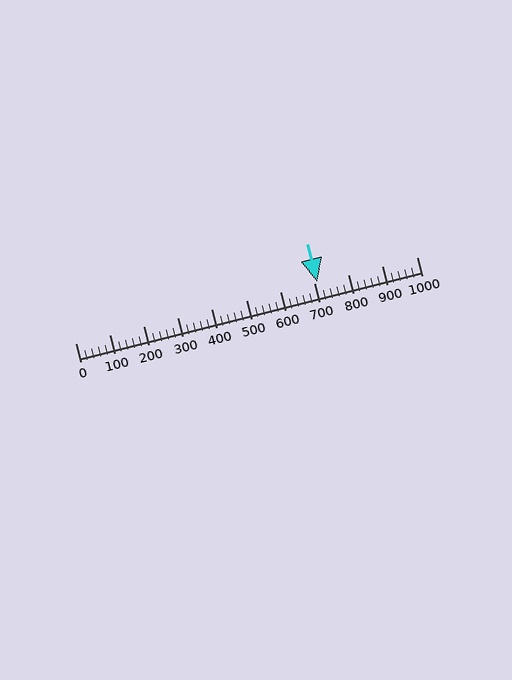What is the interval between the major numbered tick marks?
The major tick marks are spaced 100 units apart.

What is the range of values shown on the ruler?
The ruler shows values from 0 to 1000.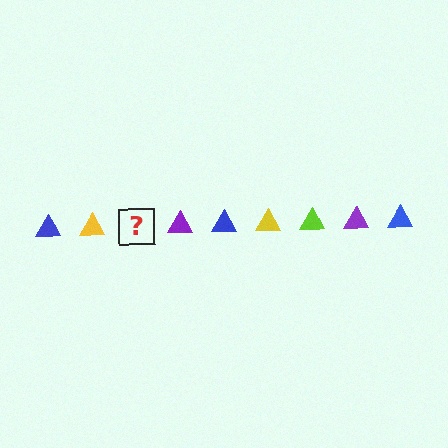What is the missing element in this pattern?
The missing element is a lime triangle.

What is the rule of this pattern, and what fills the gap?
The rule is that the pattern cycles through blue, yellow, lime, purple triangles. The gap should be filled with a lime triangle.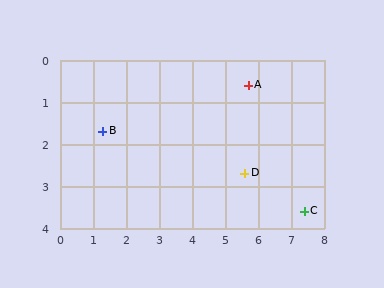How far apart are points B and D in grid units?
Points B and D are about 4.4 grid units apart.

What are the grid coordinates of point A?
Point A is at approximately (5.7, 0.6).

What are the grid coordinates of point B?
Point B is at approximately (1.3, 1.7).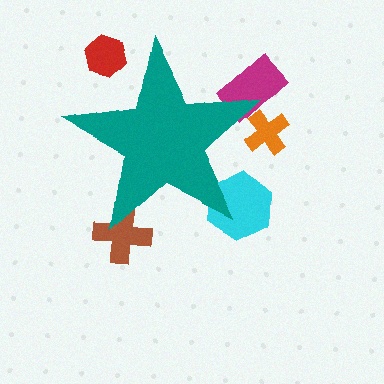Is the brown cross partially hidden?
Yes, the brown cross is partially hidden behind the teal star.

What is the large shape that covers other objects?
A teal star.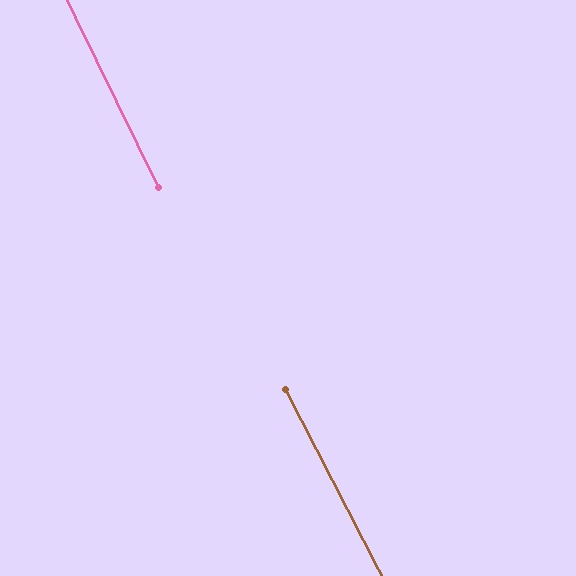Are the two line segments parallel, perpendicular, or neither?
Parallel — their directions differ by only 1.1°.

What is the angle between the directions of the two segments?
Approximately 1 degree.